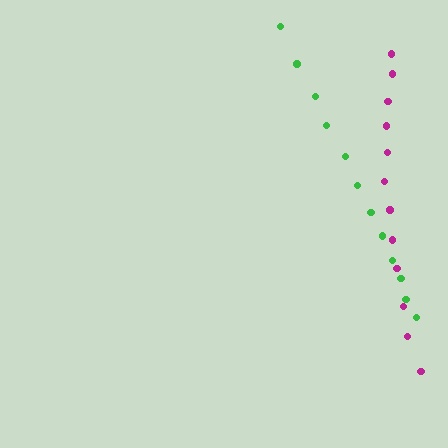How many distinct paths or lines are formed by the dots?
There are 2 distinct paths.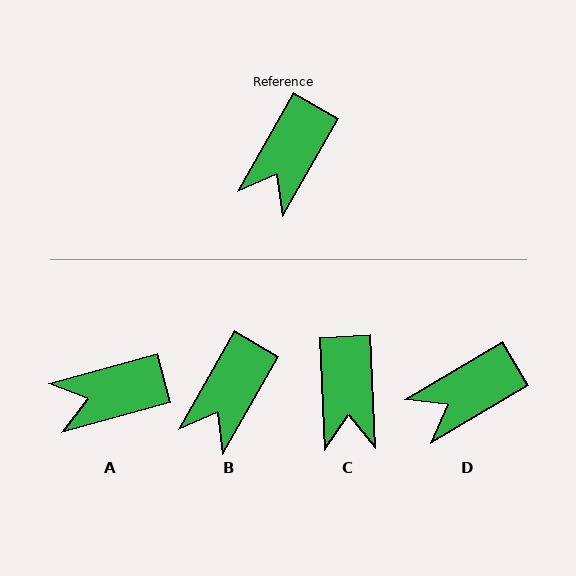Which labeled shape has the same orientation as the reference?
B.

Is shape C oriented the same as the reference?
No, it is off by about 32 degrees.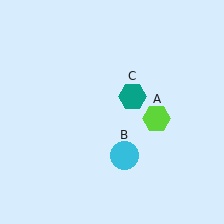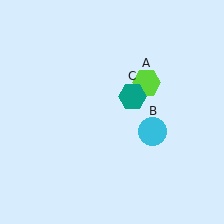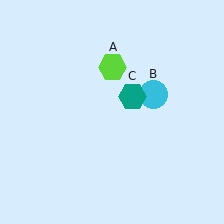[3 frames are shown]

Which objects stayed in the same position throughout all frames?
Teal hexagon (object C) remained stationary.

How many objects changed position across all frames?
2 objects changed position: lime hexagon (object A), cyan circle (object B).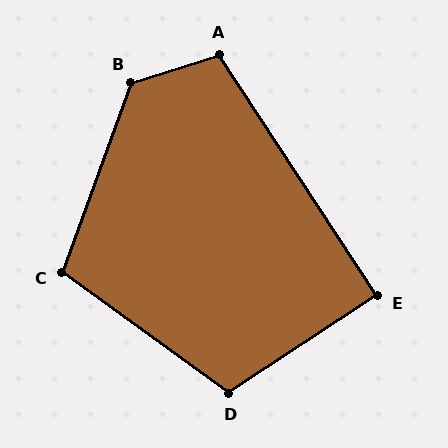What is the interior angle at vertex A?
Approximately 106 degrees (obtuse).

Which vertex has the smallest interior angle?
E, at approximately 90 degrees.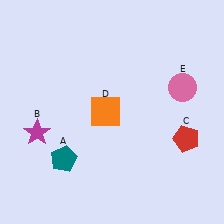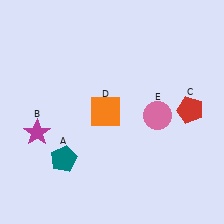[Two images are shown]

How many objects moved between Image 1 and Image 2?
2 objects moved between the two images.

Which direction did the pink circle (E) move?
The pink circle (E) moved down.